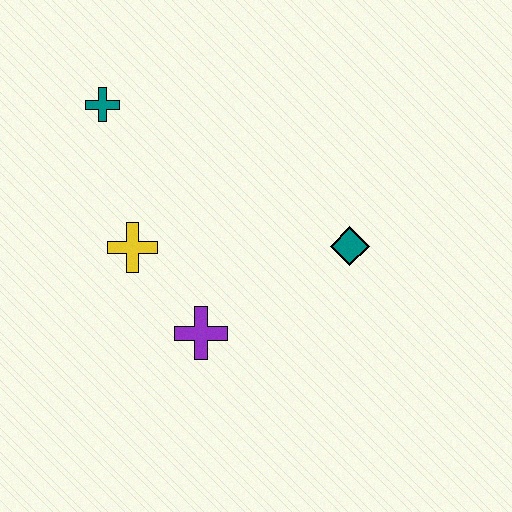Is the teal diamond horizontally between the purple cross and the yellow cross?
No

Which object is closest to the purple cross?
The yellow cross is closest to the purple cross.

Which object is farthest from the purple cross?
The teal cross is farthest from the purple cross.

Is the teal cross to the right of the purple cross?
No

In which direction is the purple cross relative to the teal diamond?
The purple cross is to the left of the teal diamond.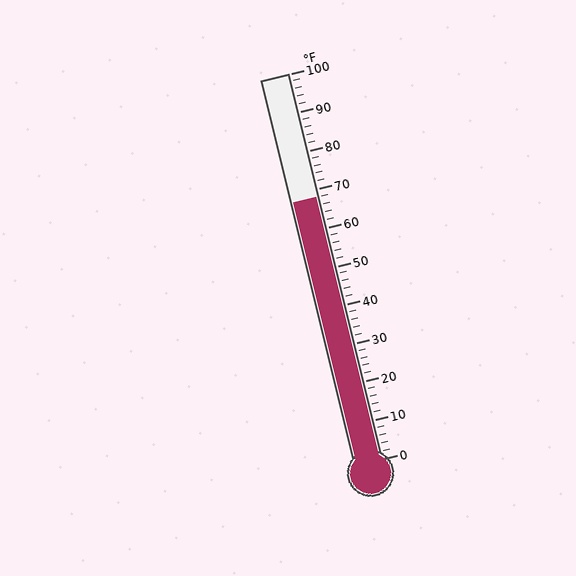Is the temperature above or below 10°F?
The temperature is above 10°F.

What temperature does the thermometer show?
The thermometer shows approximately 68°F.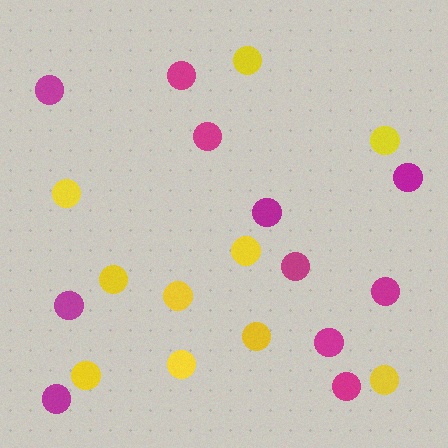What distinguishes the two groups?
There are 2 groups: one group of magenta circles (11) and one group of yellow circles (10).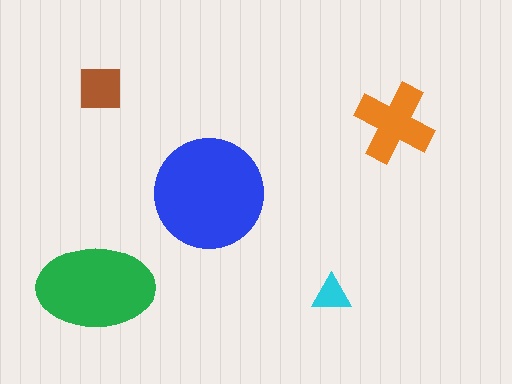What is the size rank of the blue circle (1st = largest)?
1st.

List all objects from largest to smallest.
The blue circle, the green ellipse, the orange cross, the brown square, the cyan triangle.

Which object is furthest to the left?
The green ellipse is leftmost.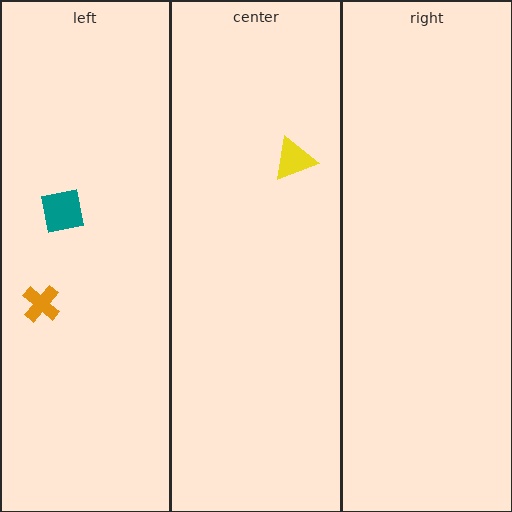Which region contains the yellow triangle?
The center region.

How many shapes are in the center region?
1.